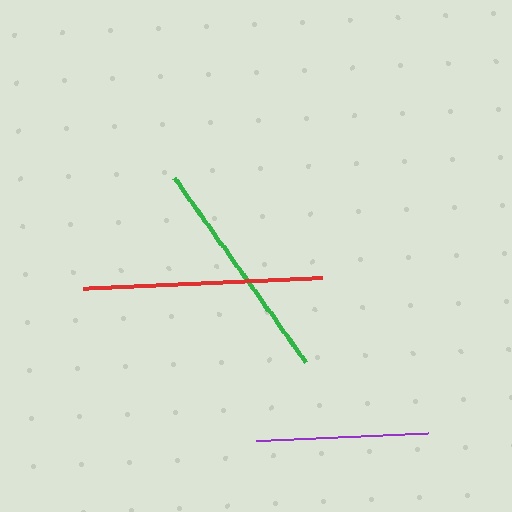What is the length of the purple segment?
The purple segment is approximately 172 pixels long.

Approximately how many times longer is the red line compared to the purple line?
The red line is approximately 1.4 times the length of the purple line.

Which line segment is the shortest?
The purple line is the shortest at approximately 172 pixels.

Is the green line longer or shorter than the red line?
The red line is longer than the green line.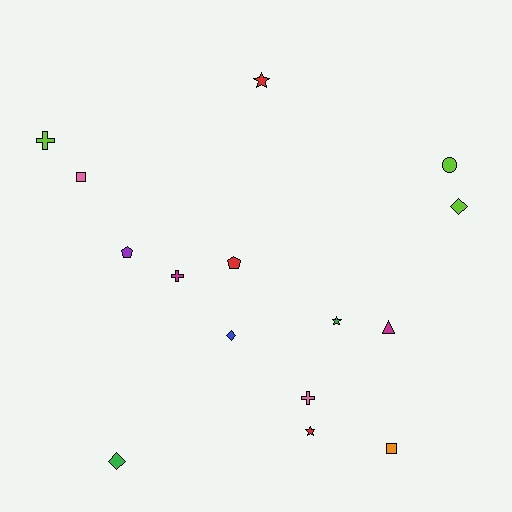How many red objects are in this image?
There are 3 red objects.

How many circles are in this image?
There is 1 circle.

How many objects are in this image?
There are 15 objects.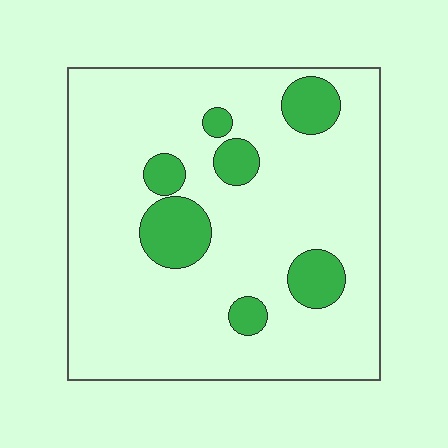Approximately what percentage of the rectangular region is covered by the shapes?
Approximately 15%.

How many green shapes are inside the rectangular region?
7.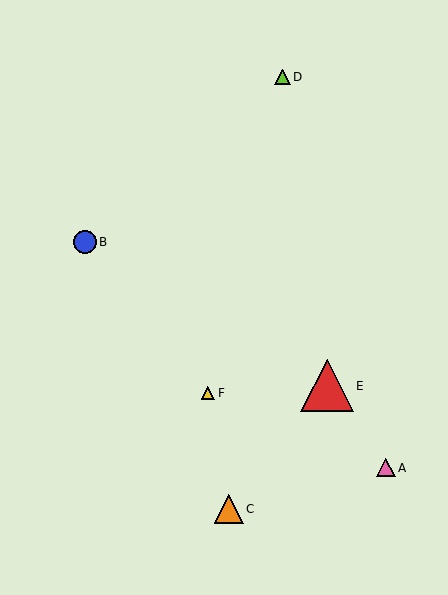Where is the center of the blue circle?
The center of the blue circle is at (85, 242).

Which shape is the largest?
The red triangle (labeled E) is the largest.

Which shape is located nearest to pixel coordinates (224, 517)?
The orange triangle (labeled C) at (229, 509) is nearest to that location.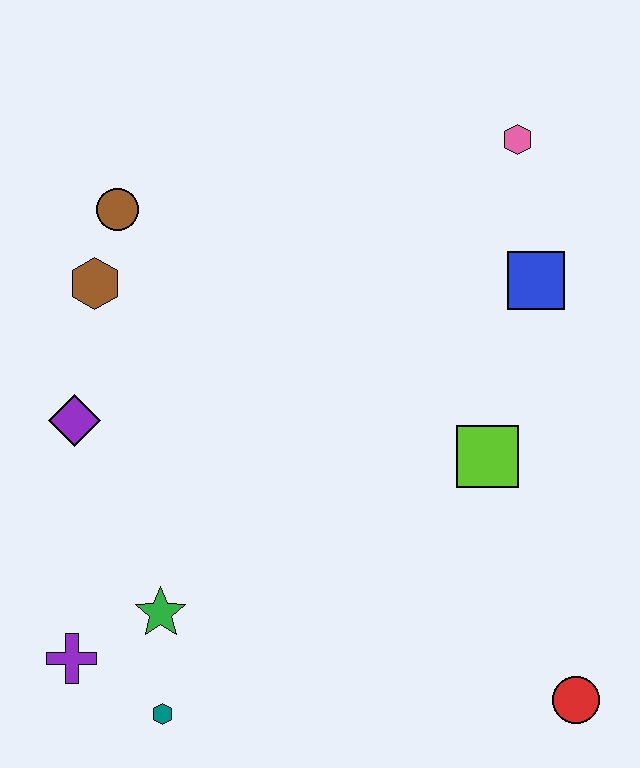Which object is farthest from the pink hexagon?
The purple cross is farthest from the pink hexagon.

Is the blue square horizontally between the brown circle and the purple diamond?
No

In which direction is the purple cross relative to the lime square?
The purple cross is to the left of the lime square.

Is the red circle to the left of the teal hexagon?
No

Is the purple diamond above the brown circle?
No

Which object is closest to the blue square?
The pink hexagon is closest to the blue square.